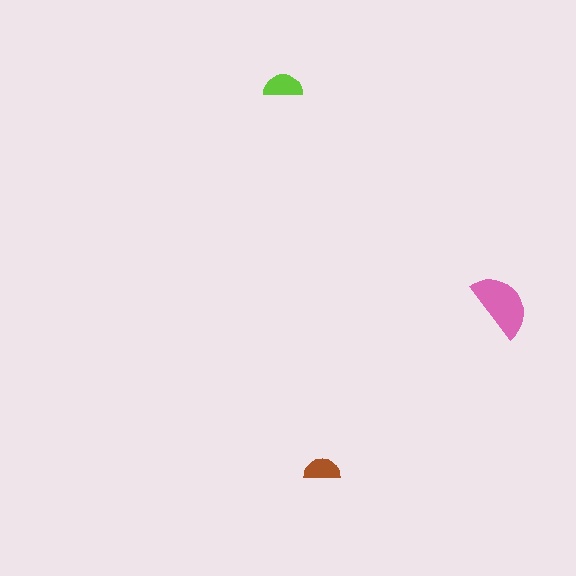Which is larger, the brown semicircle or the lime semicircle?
The lime one.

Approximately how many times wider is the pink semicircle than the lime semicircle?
About 1.5 times wider.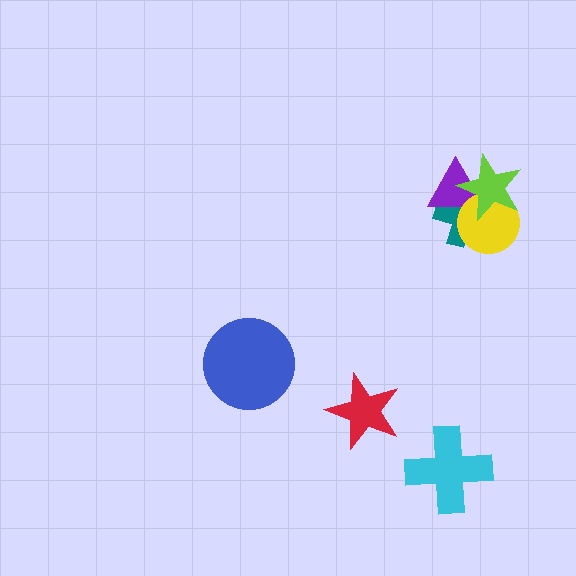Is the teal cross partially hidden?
Yes, it is partially covered by another shape.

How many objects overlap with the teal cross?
3 objects overlap with the teal cross.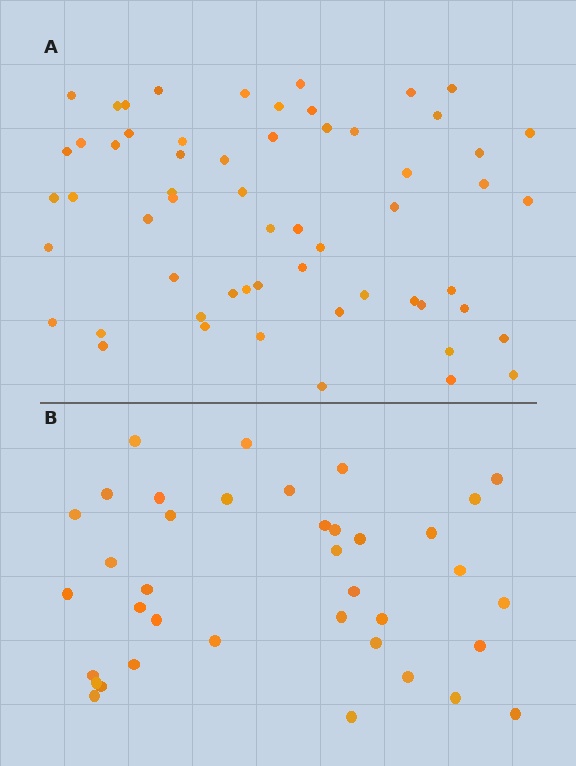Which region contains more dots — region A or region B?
Region A (the top region) has more dots.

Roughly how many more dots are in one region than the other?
Region A has approximately 20 more dots than region B.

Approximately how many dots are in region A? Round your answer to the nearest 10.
About 60 dots. (The exact count is 59, which rounds to 60.)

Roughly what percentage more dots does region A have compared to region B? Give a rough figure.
About 55% more.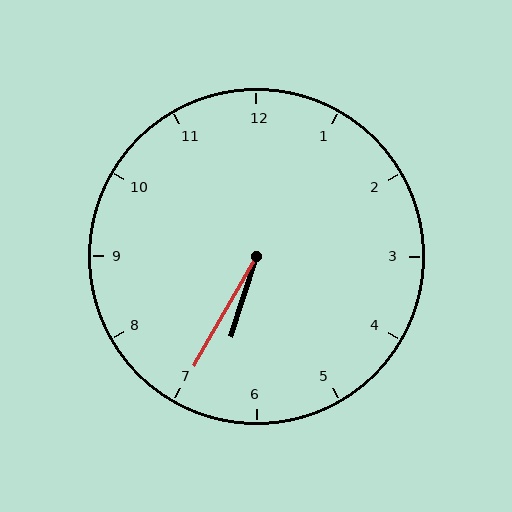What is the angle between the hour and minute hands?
Approximately 12 degrees.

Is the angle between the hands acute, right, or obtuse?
It is acute.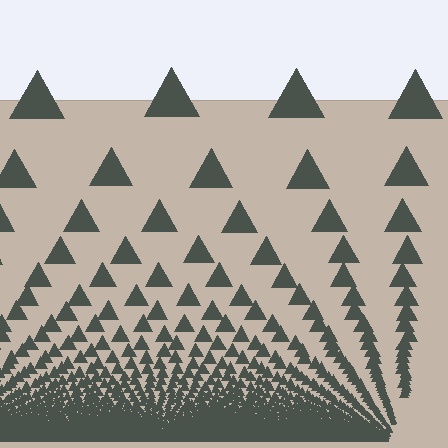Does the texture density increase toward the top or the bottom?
Density increases toward the bottom.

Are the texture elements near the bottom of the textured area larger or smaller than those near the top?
Smaller. The gradient is inverted — elements near the bottom are smaller and denser.